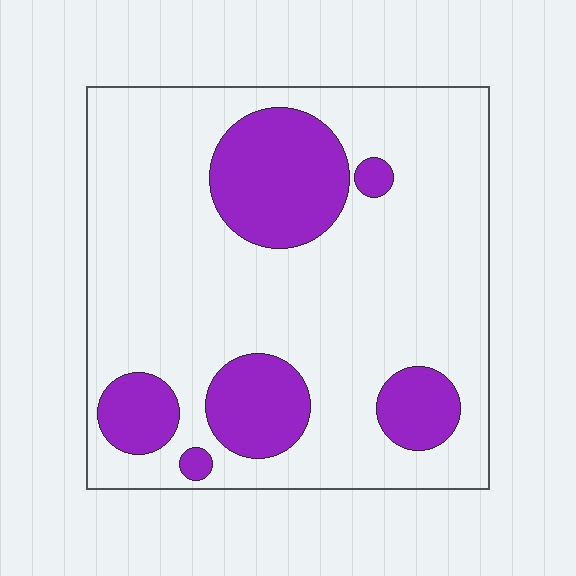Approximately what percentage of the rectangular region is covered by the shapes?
Approximately 25%.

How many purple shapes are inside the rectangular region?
6.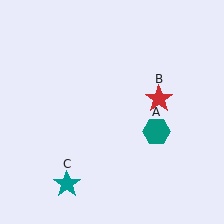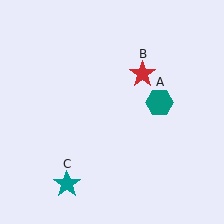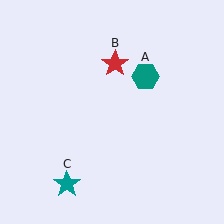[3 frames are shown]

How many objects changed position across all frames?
2 objects changed position: teal hexagon (object A), red star (object B).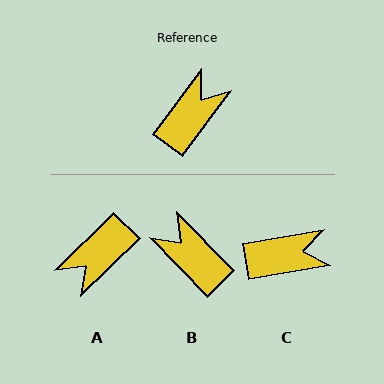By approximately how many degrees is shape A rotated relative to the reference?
Approximately 171 degrees counter-clockwise.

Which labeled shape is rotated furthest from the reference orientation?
A, about 171 degrees away.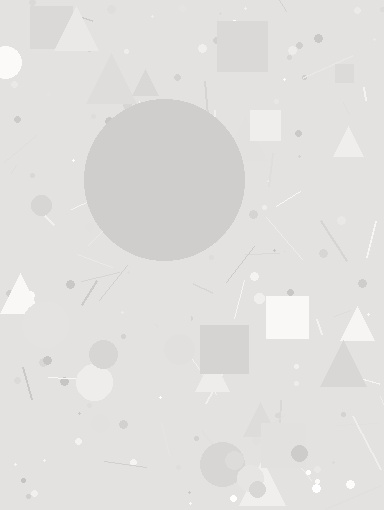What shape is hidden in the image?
A circle is hidden in the image.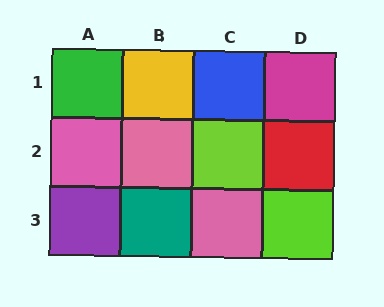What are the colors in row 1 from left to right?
Green, yellow, blue, magenta.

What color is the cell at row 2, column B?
Pink.